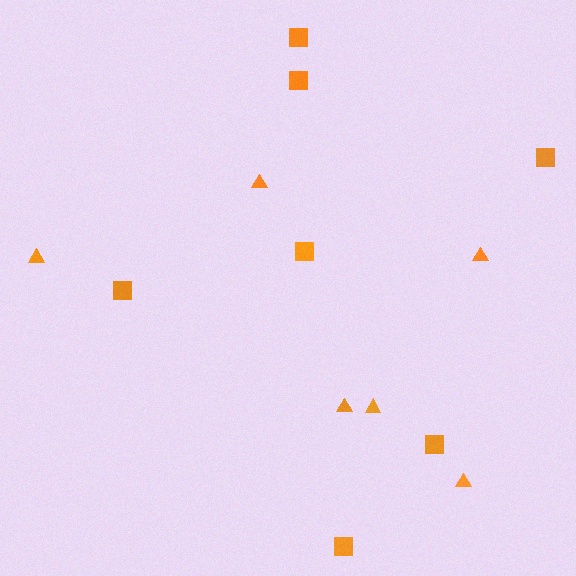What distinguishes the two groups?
There are 2 groups: one group of triangles (6) and one group of squares (7).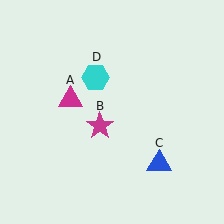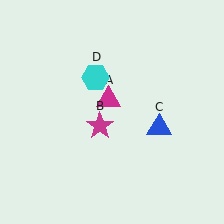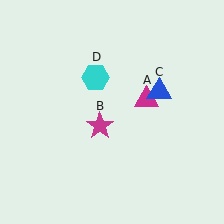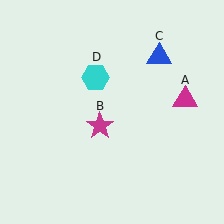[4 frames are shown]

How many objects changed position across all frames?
2 objects changed position: magenta triangle (object A), blue triangle (object C).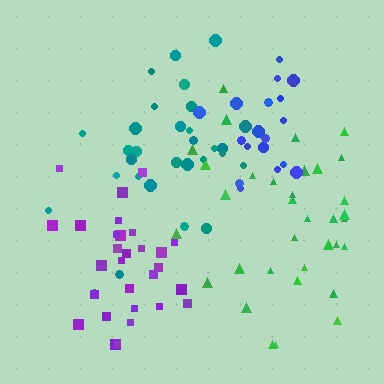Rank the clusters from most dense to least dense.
blue, purple, green, teal.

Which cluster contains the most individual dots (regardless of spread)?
Green (34).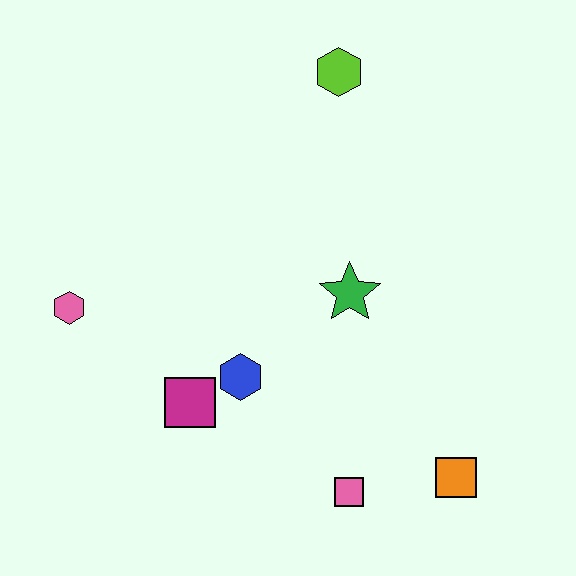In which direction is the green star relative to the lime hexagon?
The green star is below the lime hexagon.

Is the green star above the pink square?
Yes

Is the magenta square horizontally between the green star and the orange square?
No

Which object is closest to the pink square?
The orange square is closest to the pink square.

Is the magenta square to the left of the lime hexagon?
Yes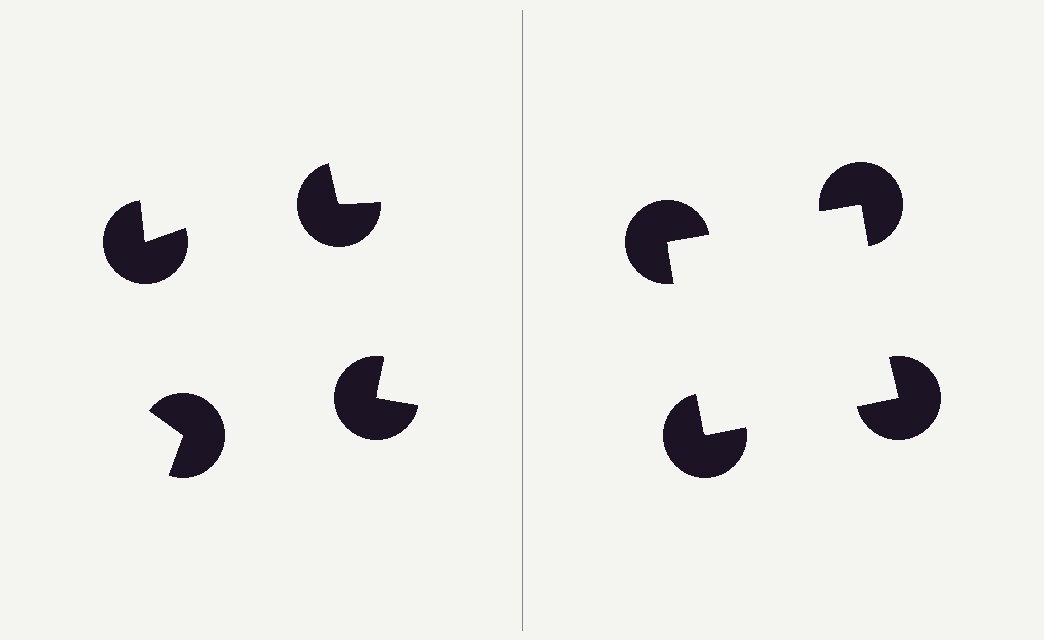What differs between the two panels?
The pac-man discs are positioned identically on both sides; only the wedge orientations differ. On the right they align to a square; on the left they are misaligned.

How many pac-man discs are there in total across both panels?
8 — 4 on each side.